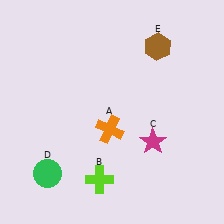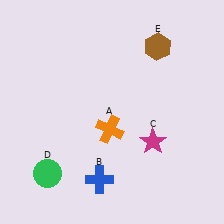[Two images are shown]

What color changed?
The cross (B) changed from lime in Image 1 to blue in Image 2.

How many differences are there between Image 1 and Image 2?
There is 1 difference between the two images.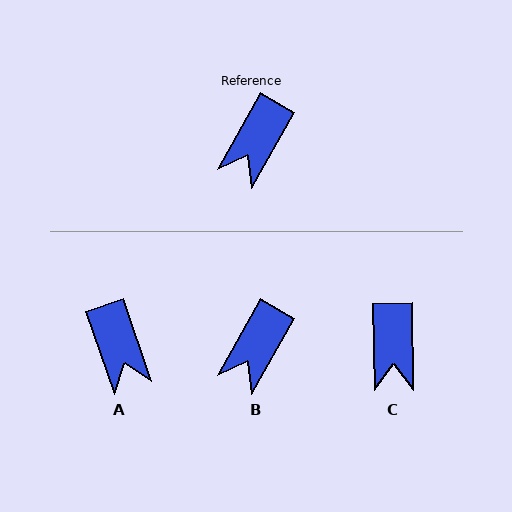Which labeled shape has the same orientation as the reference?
B.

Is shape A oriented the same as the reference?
No, it is off by about 48 degrees.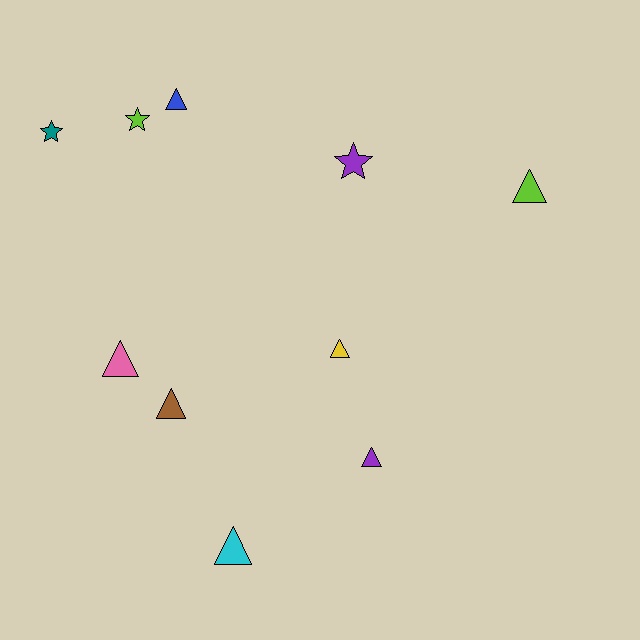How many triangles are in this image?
There are 7 triangles.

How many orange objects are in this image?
There are no orange objects.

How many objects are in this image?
There are 10 objects.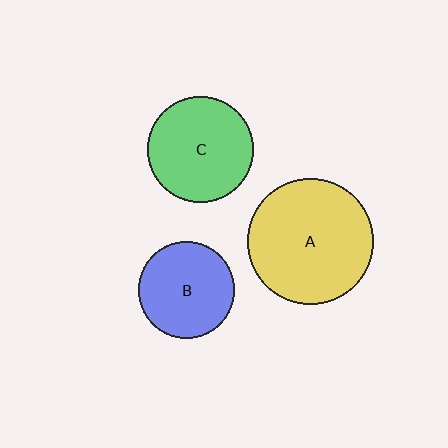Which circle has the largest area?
Circle A (yellow).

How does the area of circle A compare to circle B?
Approximately 1.7 times.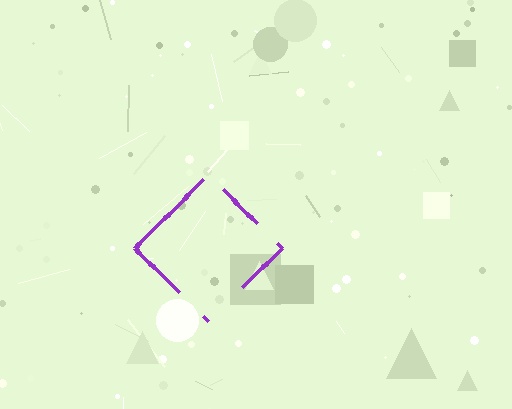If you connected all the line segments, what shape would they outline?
They would outline a diamond.